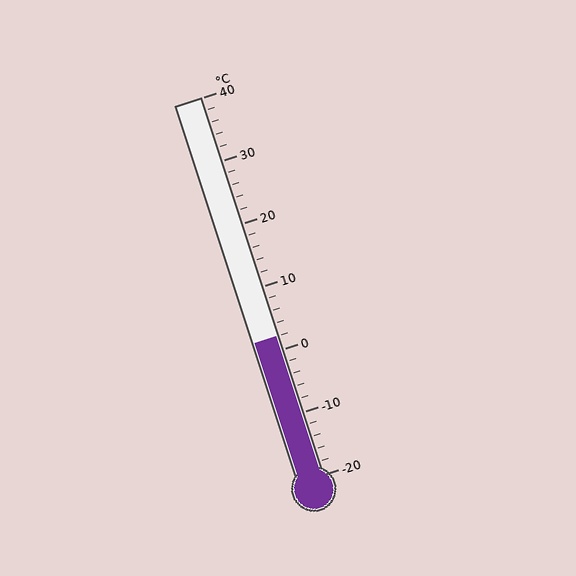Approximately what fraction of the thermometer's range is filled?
The thermometer is filled to approximately 35% of its range.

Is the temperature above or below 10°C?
The temperature is below 10°C.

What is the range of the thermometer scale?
The thermometer scale ranges from -20°C to 40°C.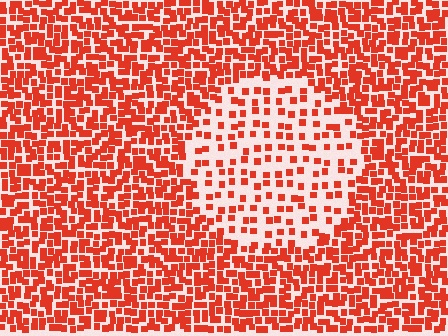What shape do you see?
I see a circle.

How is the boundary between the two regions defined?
The boundary is defined by a change in element density (approximately 2.4x ratio). All elements are the same color, size, and shape.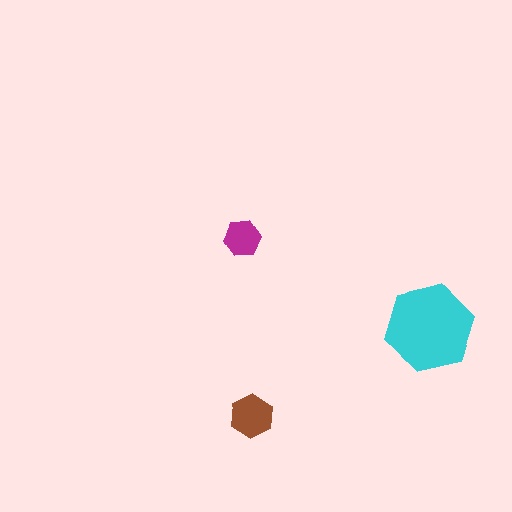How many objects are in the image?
There are 3 objects in the image.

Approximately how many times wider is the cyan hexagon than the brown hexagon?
About 2 times wider.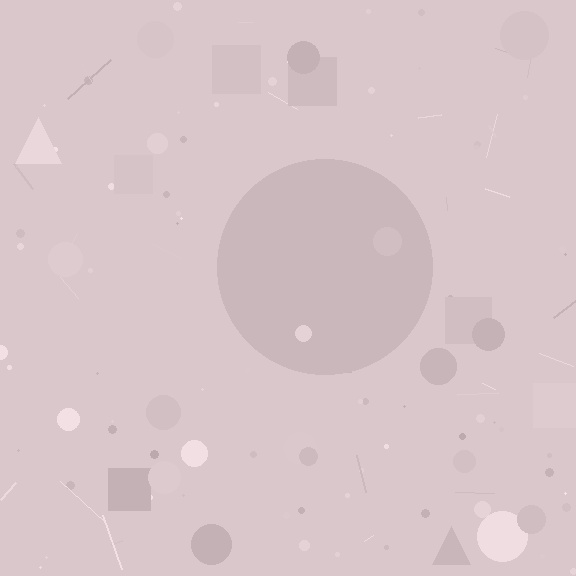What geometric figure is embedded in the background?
A circle is embedded in the background.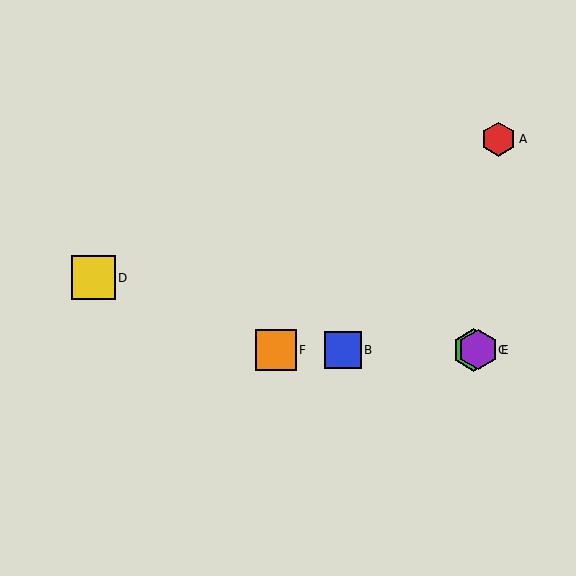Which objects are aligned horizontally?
Objects B, C, E, F are aligned horizontally.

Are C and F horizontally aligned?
Yes, both are at y≈350.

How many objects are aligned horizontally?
4 objects (B, C, E, F) are aligned horizontally.